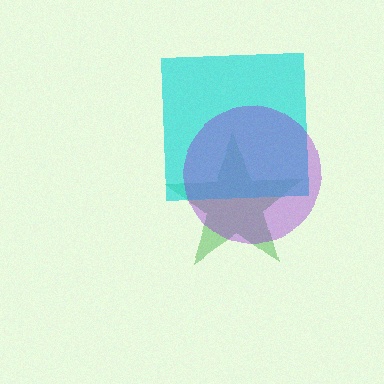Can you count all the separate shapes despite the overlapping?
Yes, there are 3 separate shapes.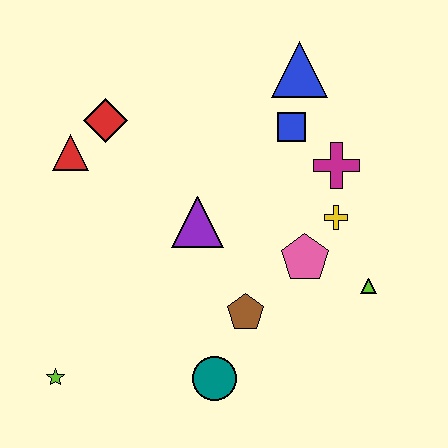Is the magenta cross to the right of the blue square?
Yes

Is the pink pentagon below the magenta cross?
Yes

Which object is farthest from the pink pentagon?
The lime star is farthest from the pink pentagon.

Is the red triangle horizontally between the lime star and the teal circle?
Yes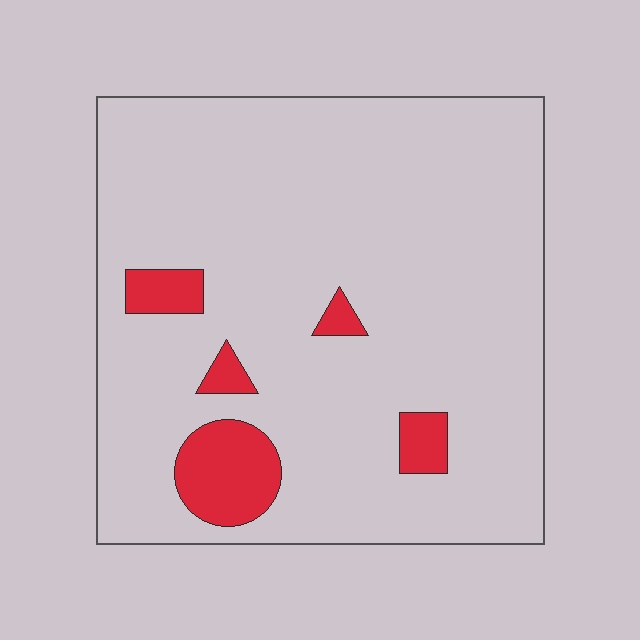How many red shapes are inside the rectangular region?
5.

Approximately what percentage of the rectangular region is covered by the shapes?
Approximately 10%.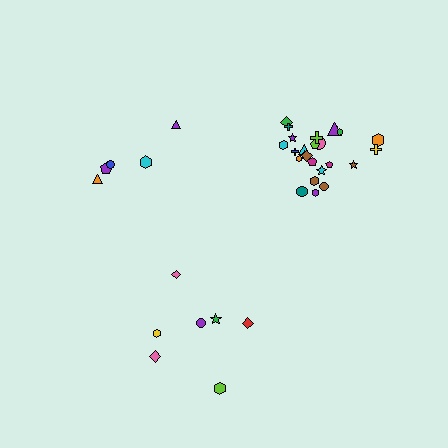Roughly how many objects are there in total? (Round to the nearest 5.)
Roughly 35 objects in total.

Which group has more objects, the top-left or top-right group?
The top-right group.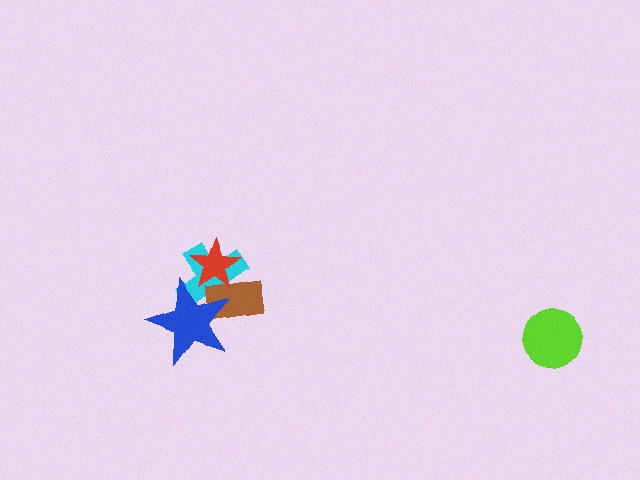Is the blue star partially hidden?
Yes, it is partially covered by another shape.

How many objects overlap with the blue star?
3 objects overlap with the blue star.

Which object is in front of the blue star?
The red star is in front of the blue star.